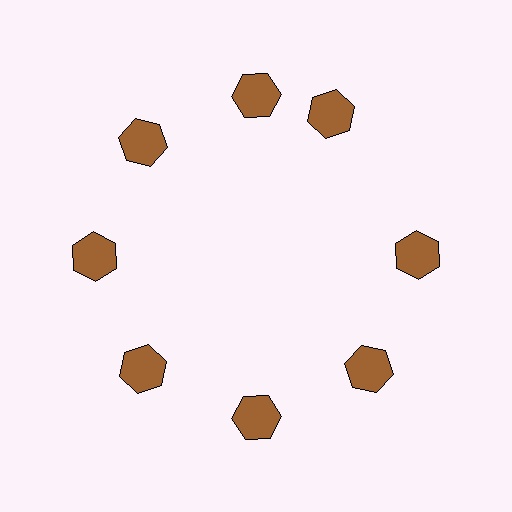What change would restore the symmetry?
The symmetry would be restored by rotating it back into even spacing with its neighbors so that all 8 hexagons sit at equal angles and equal distance from the center.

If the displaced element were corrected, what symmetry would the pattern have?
It would have 8-fold rotational symmetry — the pattern would map onto itself every 45 degrees.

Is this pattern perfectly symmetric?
No. The 8 brown hexagons are arranged in a ring, but one element near the 2 o'clock position is rotated out of alignment along the ring, breaking the 8-fold rotational symmetry.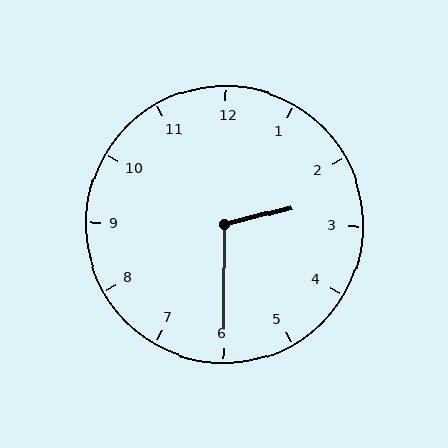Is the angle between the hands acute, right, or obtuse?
It is obtuse.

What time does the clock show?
2:30.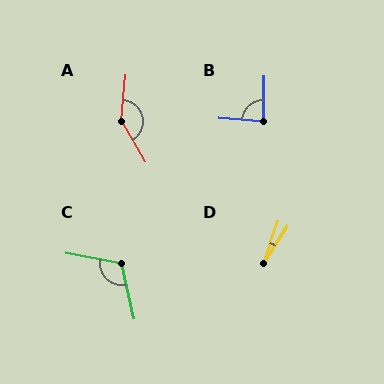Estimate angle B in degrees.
Approximately 86 degrees.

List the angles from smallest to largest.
D (15°), B (86°), C (113°), A (144°).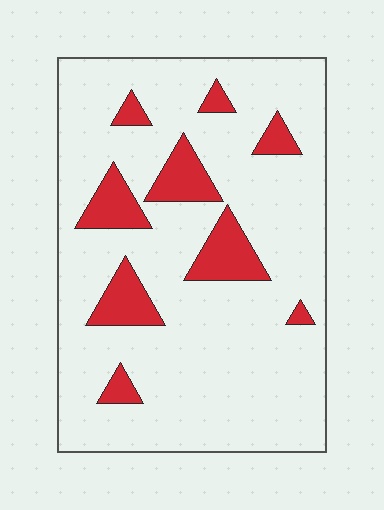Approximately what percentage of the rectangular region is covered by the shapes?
Approximately 15%.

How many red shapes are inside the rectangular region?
9.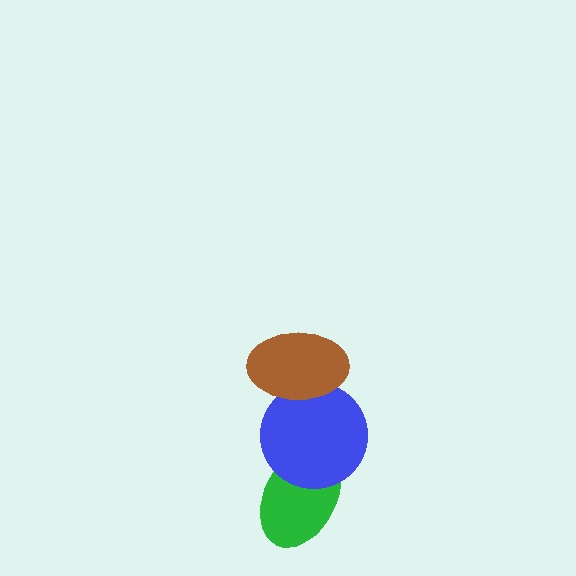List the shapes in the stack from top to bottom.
From top to bottom: the brown ellipse, the blue circle, the green ellipse.